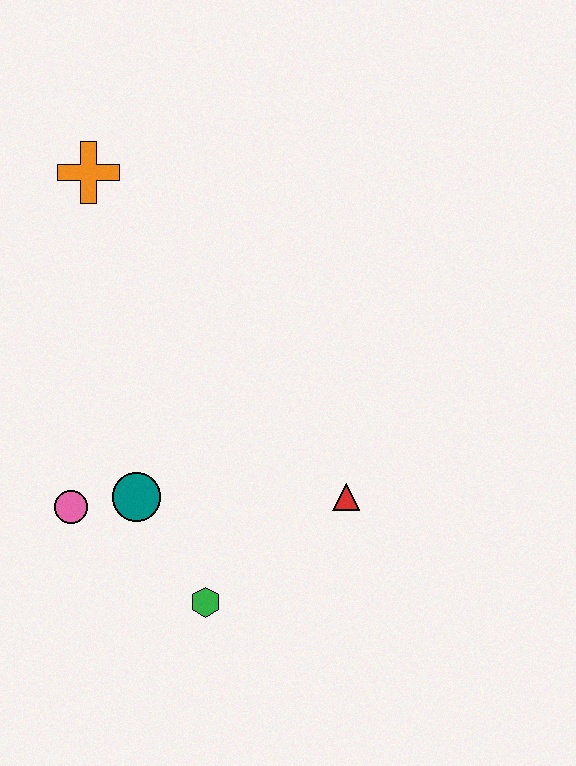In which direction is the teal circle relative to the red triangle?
The teal circle is to the left of the red triangle.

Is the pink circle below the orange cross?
Yes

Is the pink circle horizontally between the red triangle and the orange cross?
No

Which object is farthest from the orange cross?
The green hexagon is farthest from the orange cross.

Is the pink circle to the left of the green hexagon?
Yes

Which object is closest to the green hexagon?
The teal circle is closest to the green hexagon.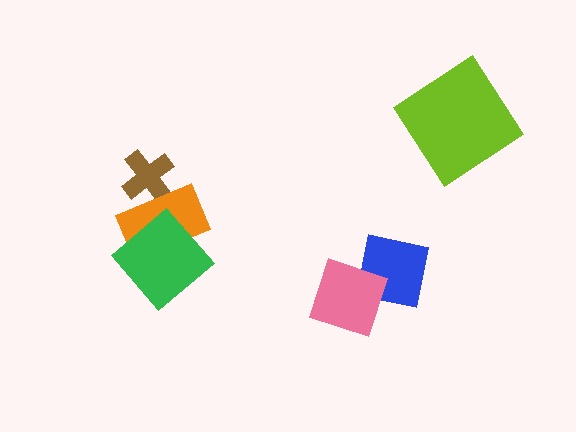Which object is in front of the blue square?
The pink diamond is in front of the blue square.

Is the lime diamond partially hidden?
No, no other shape covers it.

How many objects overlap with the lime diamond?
0 objects overlap with the lime diamond.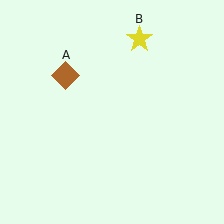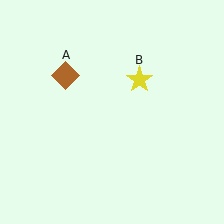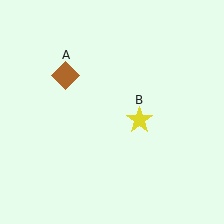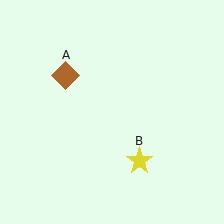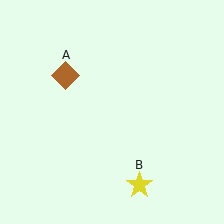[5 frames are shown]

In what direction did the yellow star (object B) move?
The yellow star (object B) moved down.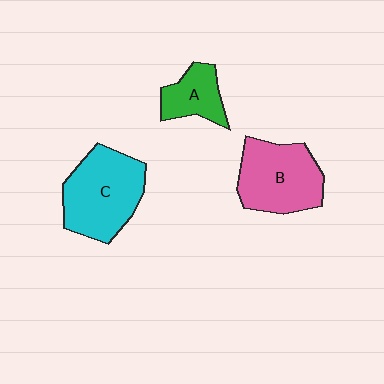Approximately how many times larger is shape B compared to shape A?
Approximately 1.9 times.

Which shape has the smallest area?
Shape A (green).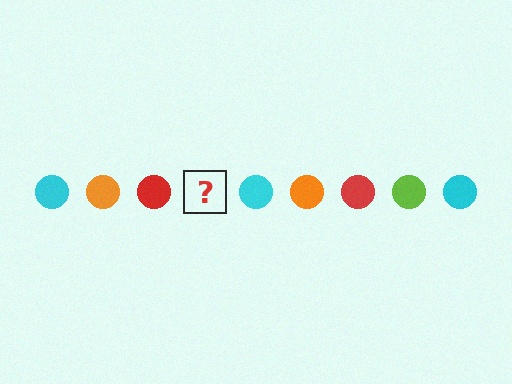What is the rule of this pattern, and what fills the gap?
The rule is that the pattern cycles through cyan, orange, red, lime circles. The gap should be filled with a lime circle.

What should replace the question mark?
The question mark should be replaced with a lime circle.